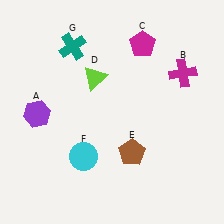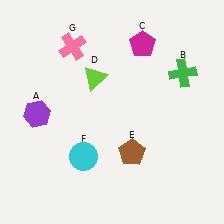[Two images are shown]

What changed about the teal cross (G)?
In Image 1, G is teal. In Image 2, it changed to pink.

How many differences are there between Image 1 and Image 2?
There are 2 differences between the two images.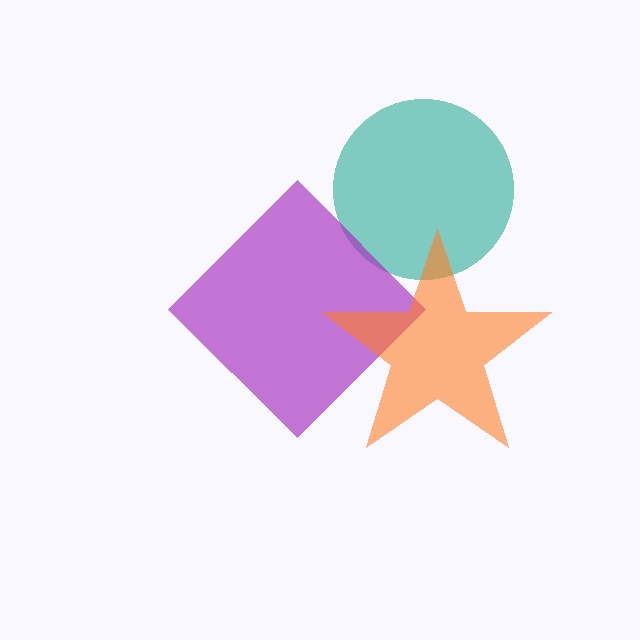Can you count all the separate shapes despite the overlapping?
Yes, there are 3 separate shapes.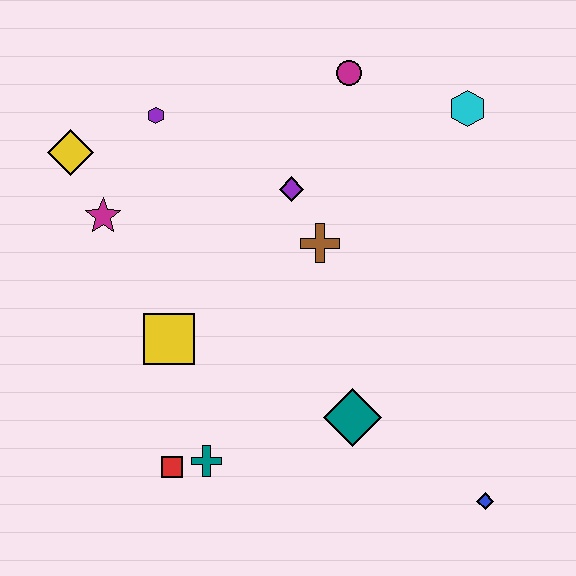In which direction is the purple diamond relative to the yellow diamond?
The purple diamond is to the right of the yellow diamond.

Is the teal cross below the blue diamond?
No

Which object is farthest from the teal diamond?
The yellow diamond is farthest from the teal diamond.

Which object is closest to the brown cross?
The purple diamond is closest to the brown cross.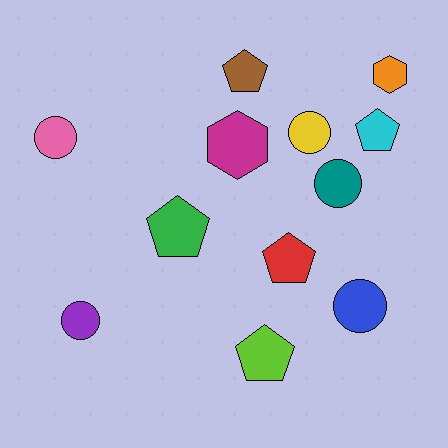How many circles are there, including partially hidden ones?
There are 5 circles.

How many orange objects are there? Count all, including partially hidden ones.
There is 1 orange object.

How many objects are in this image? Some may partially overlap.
There are 12 objects.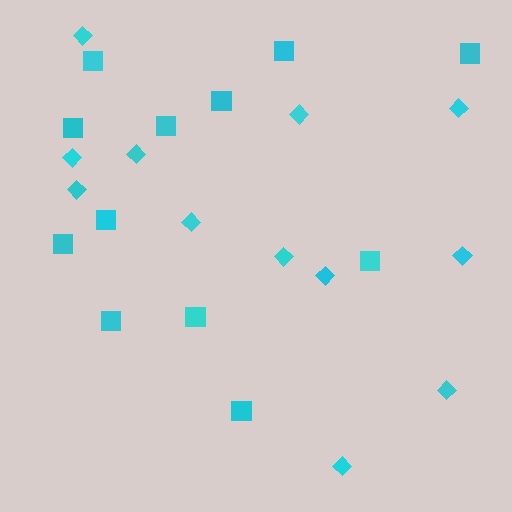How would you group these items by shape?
There are 2 groups: one group of squares (12) and one group of diamonds (12).